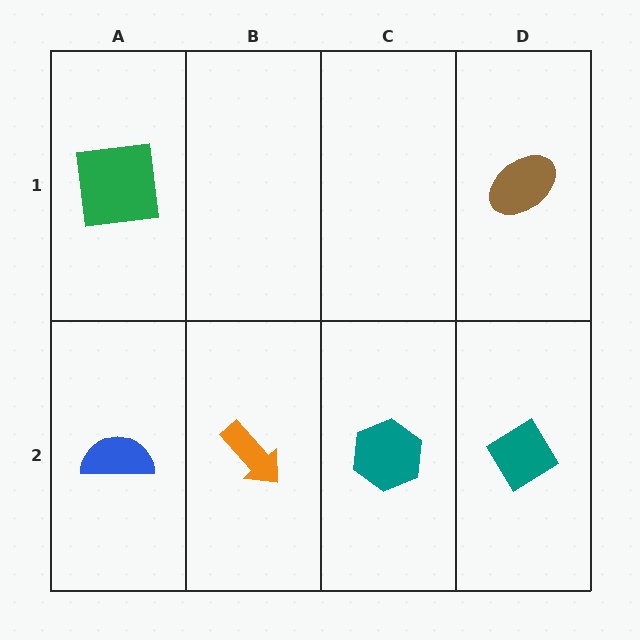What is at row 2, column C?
A teal hexagon.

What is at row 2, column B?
An orange arrow.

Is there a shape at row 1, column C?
No, that cell is empty.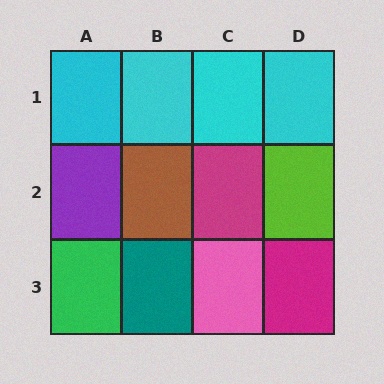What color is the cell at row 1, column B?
Cyan.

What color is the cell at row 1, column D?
Cyan.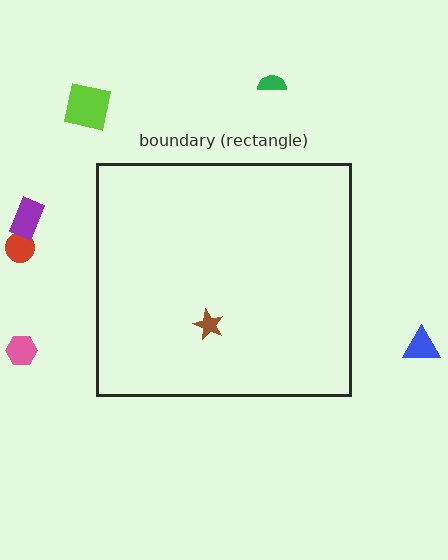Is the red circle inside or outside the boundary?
Outside.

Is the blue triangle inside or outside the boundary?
Outside.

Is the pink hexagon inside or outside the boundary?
Outside.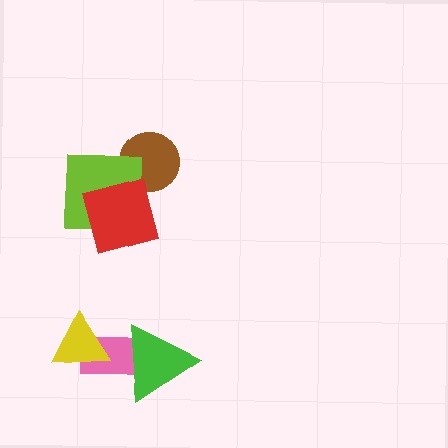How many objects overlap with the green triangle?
1 object overlaps with the green triangle.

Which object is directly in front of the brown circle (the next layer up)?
The lime square is directly in front of the brown circle.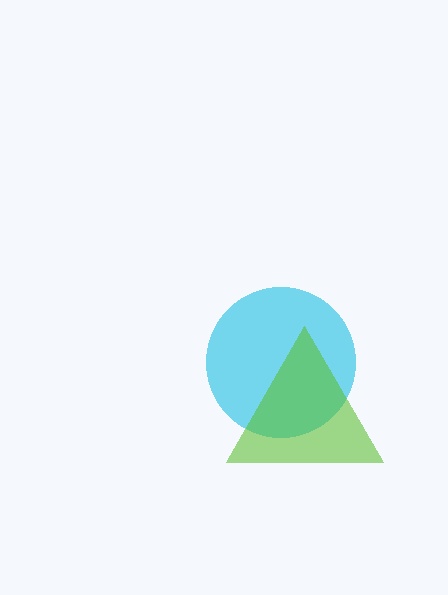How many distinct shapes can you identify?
There are 2 distinct shapes: a cyan circle, a lime triangle.